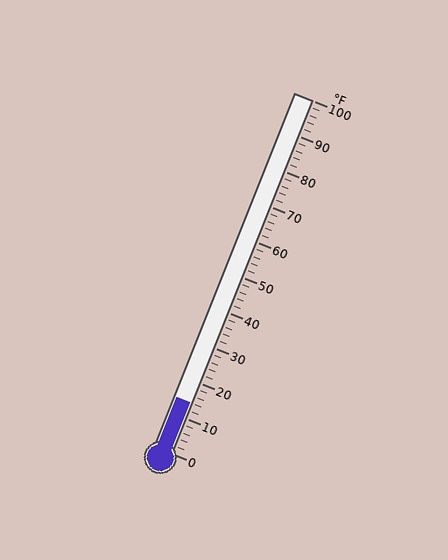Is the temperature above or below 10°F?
The temperature is above 10°F.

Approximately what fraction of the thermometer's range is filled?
The thermometer is filled to approximately 15% of its range.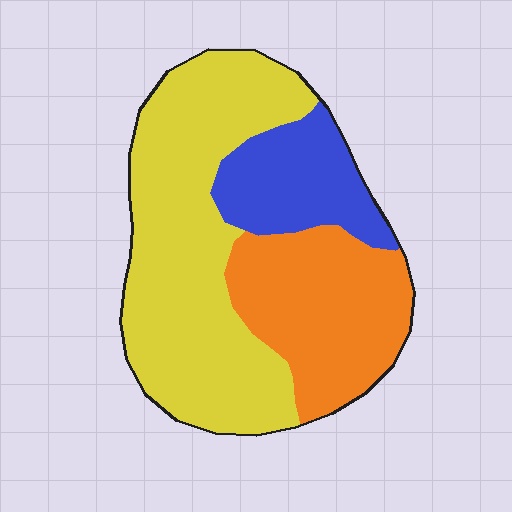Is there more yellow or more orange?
Yellow.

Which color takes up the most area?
Yellow, at roughly 55%.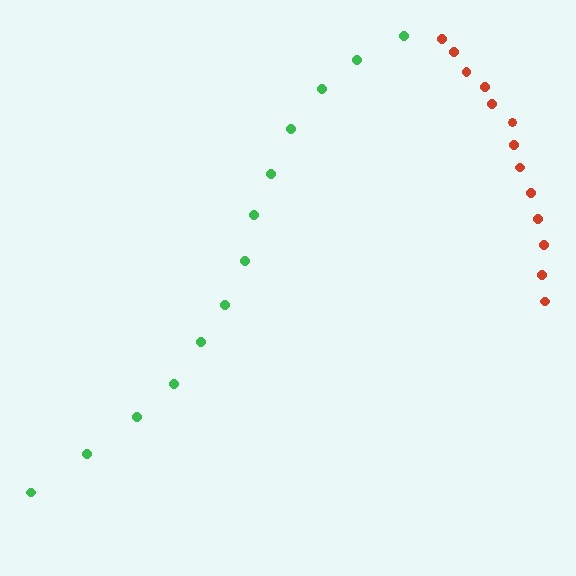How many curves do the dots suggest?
There are 2 distinct paths.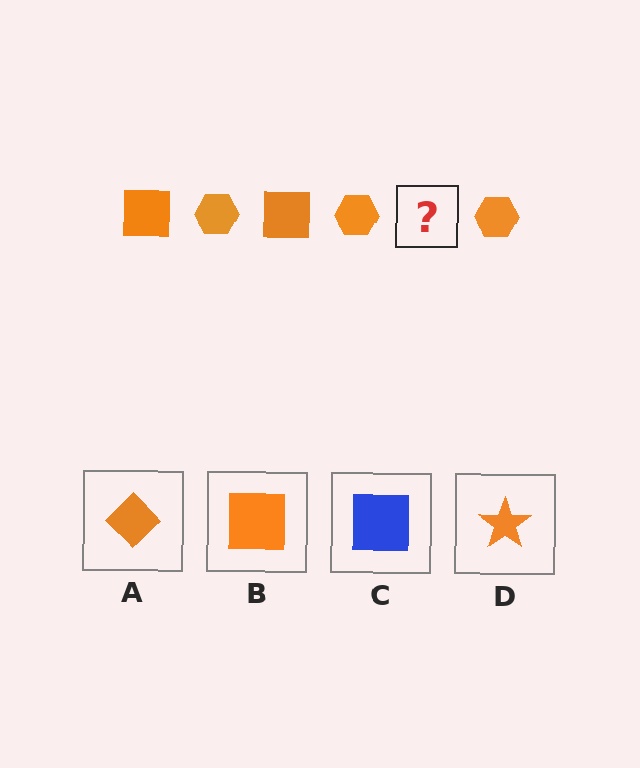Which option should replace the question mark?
Option B.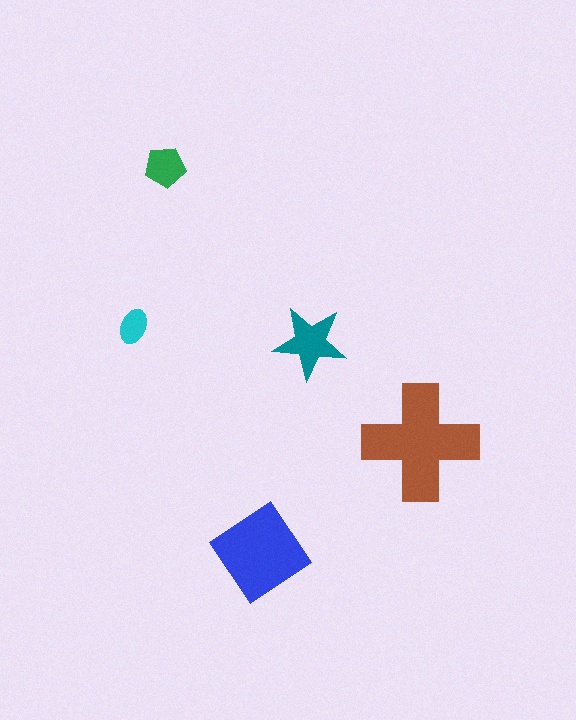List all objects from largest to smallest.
The brown cross, the blue diamond, the teal star, the green pentagon, the cyan ellipse.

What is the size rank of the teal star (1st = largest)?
3rd.